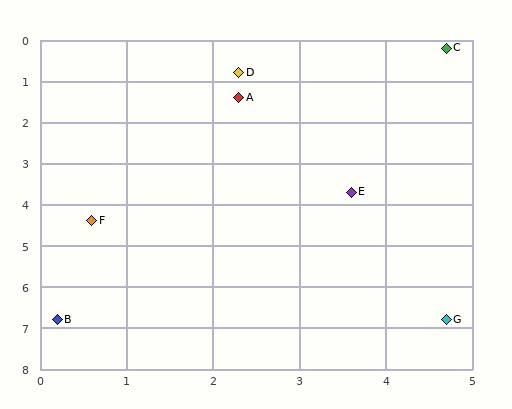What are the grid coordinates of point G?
Point G is at approximately (4.7, 6.8).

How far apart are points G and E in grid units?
Points G and E are about 3.3 grid units apart.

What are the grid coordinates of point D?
Point D is at approximately (2.3, 0.8).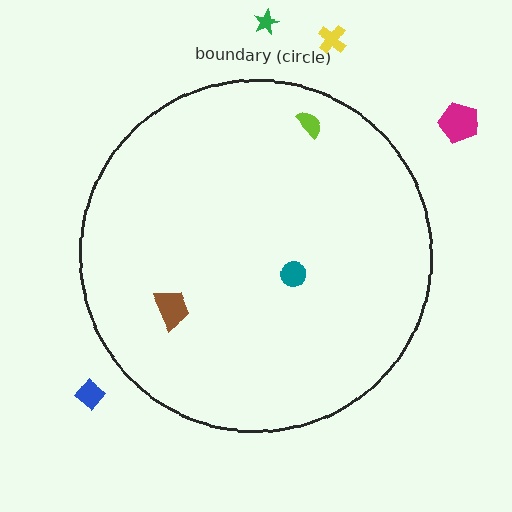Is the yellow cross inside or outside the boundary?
Outside.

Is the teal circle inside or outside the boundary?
Inside.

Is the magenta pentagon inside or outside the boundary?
Outside.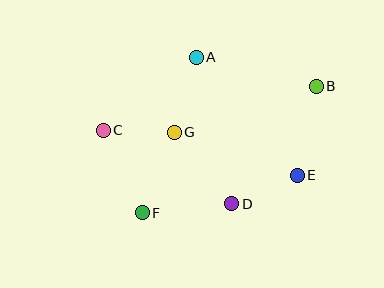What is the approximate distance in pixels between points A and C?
The distance between A and C is approximately 118 pixels.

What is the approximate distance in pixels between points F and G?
The distance between F and G is approximately 87 pixels.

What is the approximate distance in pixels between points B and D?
The distance between B and D is approximately 145 pixels.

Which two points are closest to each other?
Points C and G are closest to each other.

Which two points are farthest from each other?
Points B and C are farthest from each other.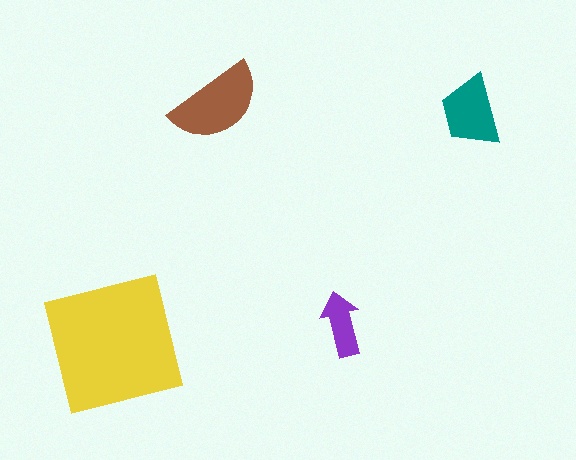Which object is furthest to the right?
The teal trapezoid is rightmost.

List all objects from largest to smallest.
The yellow square, the brown semicircle, the teal trapezoid, the purple arrow.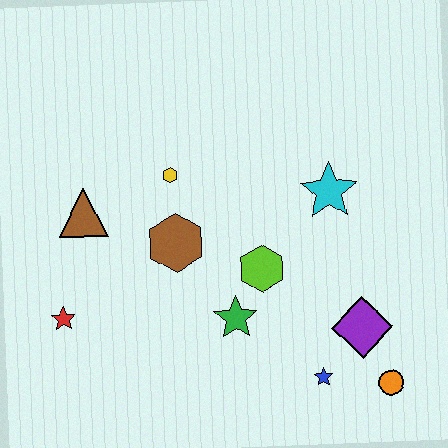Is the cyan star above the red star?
Yes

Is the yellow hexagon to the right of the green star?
No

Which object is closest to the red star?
The brown triangle is closest to the red star.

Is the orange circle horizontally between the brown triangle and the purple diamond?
No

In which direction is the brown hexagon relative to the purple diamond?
The brown hexagon is to the left of the purple diamond.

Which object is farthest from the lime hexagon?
The red star is farthest from the lime hexagon.